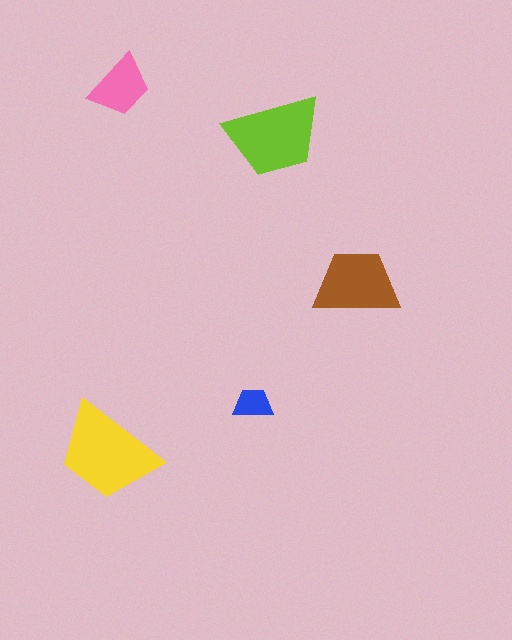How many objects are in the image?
There are 5 objects in the image.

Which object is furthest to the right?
The brown trapezoid is rightmost.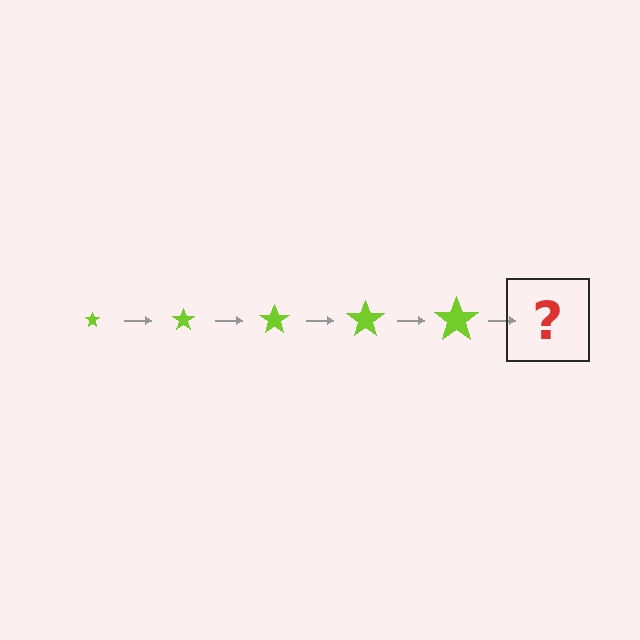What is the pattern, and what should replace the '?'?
The pattern is that the star gets progressively larger each step. The '?' should be a lime star, larger than the previous one.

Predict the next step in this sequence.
The next step is a lime star, larger than the previous one.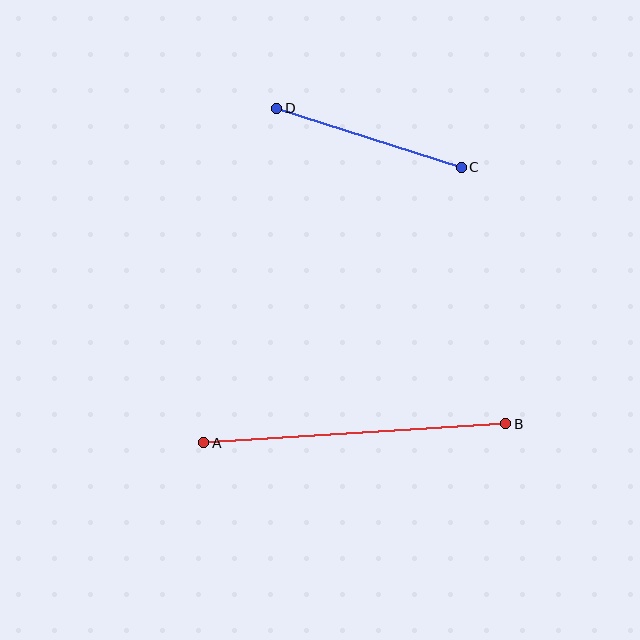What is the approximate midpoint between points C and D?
The midpoint is at approximately (369, 138) pixels.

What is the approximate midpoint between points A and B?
The midpoint is at approximately (355, 433) pixels.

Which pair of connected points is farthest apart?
Points A and B are farthest apart.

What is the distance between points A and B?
The distance is approximately 303 pixels.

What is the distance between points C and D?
The distance is approximately 194 pixels.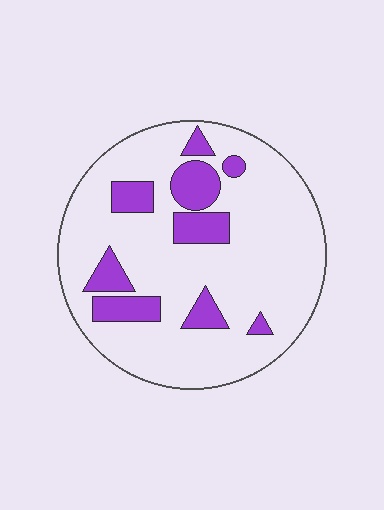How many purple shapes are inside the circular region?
9.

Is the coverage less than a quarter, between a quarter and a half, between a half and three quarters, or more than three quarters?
Less than a quarter.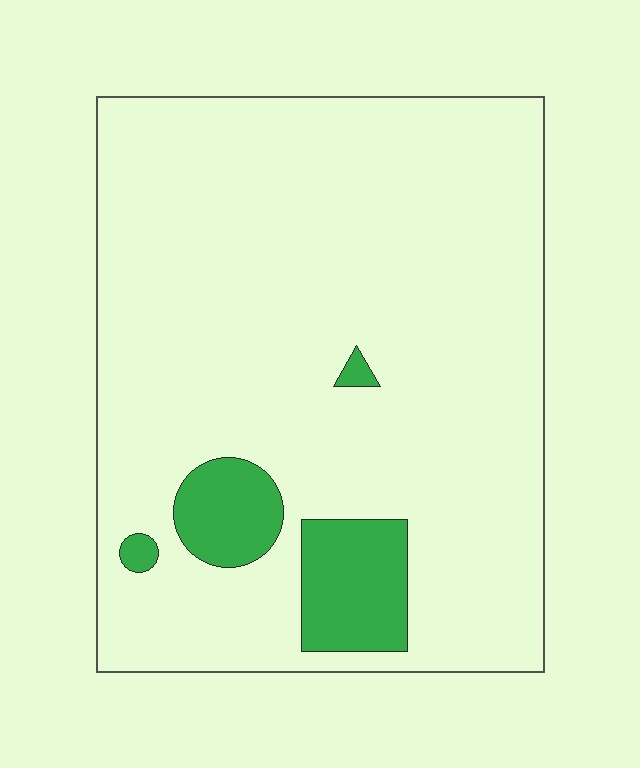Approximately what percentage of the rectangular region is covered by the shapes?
Approximately 10%.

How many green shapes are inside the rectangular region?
4.